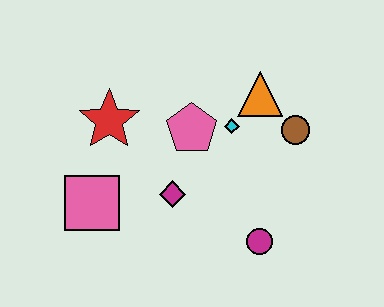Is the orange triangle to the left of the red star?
No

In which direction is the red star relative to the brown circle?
The red star is to the left of the brown circle.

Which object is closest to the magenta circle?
The magenta diamond is closest to the magenta circle.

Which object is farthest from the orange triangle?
The pink square is farthest from the orange triangle.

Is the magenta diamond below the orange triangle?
Yes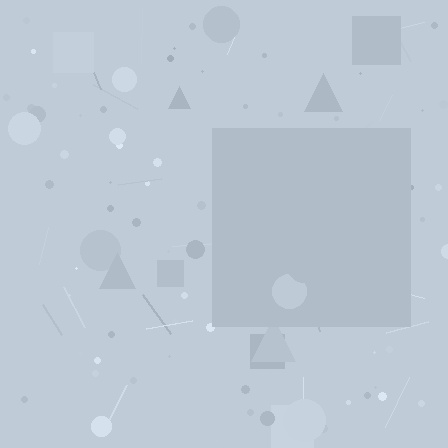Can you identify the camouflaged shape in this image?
The camouflaged shape is a square.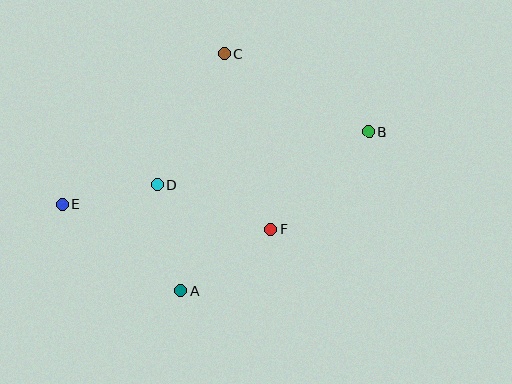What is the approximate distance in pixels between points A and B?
The distance between A and B is approximately 246 pixels.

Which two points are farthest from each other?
Points B and E are farthest from each other.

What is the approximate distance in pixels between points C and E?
The distance between C and E is approximately 221 pixels.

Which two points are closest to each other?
Points D and E are closest to each other.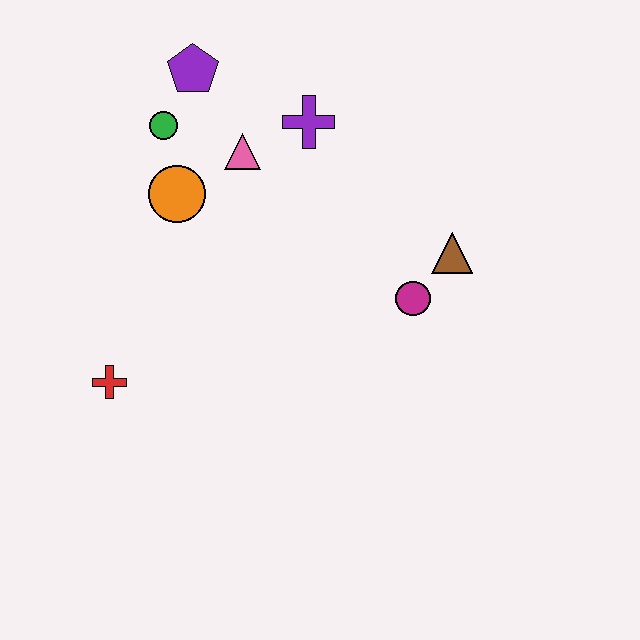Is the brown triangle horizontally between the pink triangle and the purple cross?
No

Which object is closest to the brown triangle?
The magenta circle is closest to the brown triangle.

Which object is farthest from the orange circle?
The brown triangle is farthest from the orange circle.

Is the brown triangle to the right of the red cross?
Yes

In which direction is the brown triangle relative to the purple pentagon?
The brown triangle is to the right of the purple pentagon.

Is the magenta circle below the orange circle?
Yes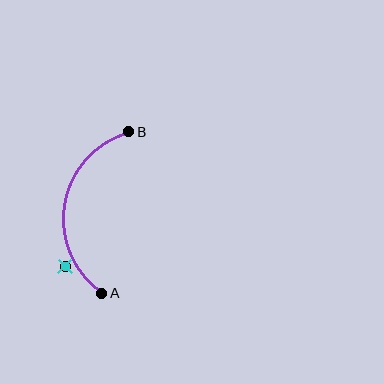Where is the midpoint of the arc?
The arc midpoint is the point on the curve farthest from the straight line joining A and B. It sits to the left of that line.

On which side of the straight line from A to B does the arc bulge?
The arc bulges to the left of the straight line connecting A and B.